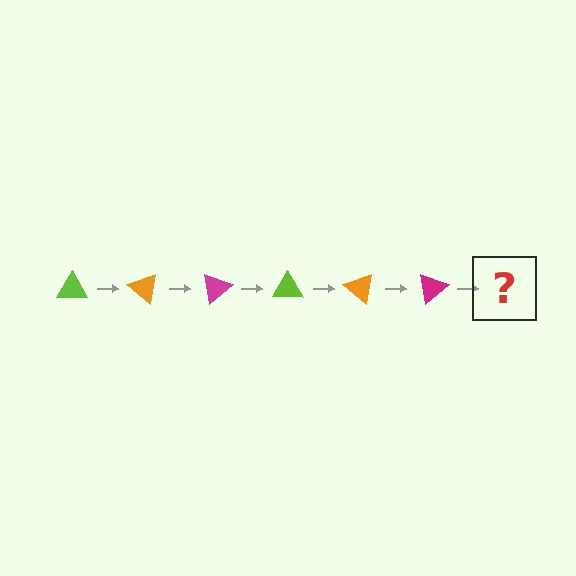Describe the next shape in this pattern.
It should be a lime triangle, rotated 240 degrees from the start.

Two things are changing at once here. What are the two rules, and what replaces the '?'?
The two rules are that it rotates 40 degrees each step and the color cycles through lime, orange, and magenta. The '?' should be a lime triangle, rotated 240 degrees from the start.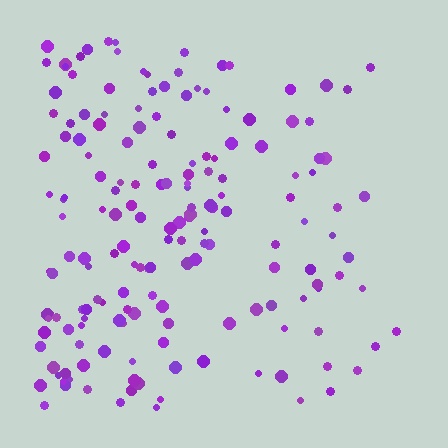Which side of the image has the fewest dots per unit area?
The right.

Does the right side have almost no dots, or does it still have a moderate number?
Still a moderate number, just noticeably fewer than the left.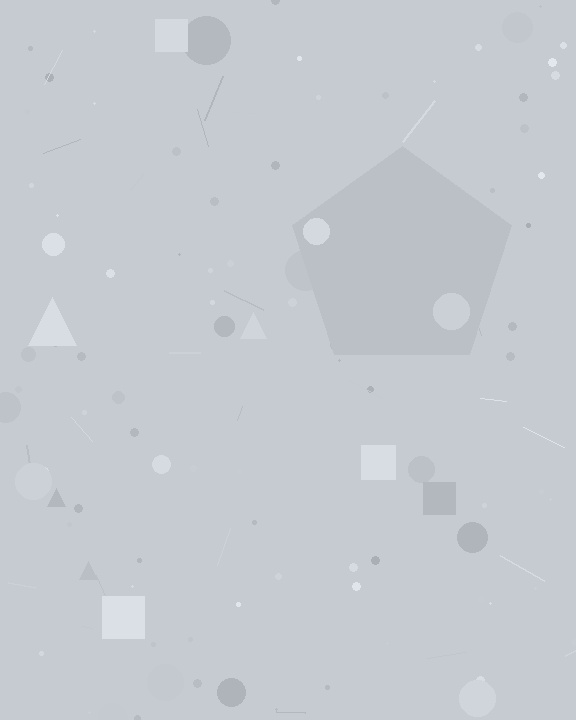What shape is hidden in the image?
A pentagon is hidden in the image.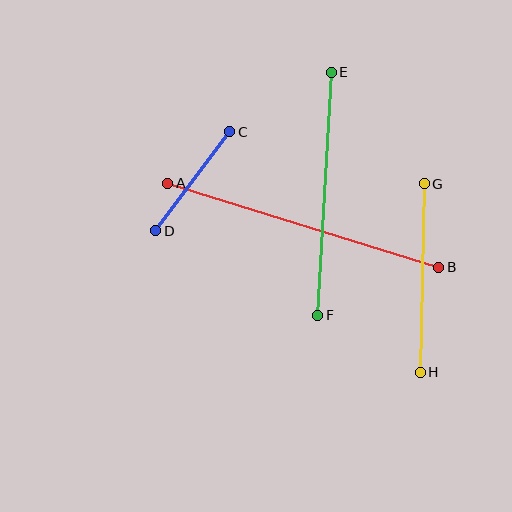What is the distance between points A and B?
The distance is approximately 284 pixels.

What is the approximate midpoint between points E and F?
The midpoint is at approximately (325, 194) pixels.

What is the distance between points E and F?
The distance is approximately 243 pixels.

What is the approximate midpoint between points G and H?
The midpoint is at approximately (422, 278) pixels.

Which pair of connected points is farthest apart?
Points A and B are farthest apart.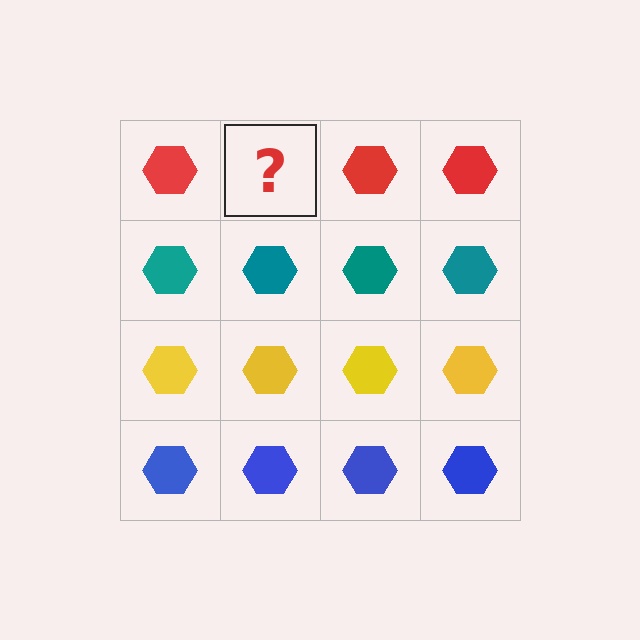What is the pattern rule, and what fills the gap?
The rule is that each row has a consistent color. The gap should be filled with a red hexagon.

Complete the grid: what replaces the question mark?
The question mark should be replaced with a red hexagon.